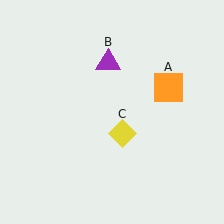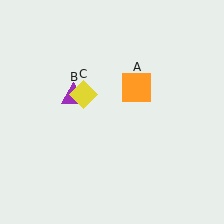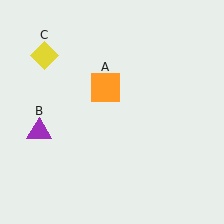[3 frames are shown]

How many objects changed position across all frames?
3 objects changed position: orange square (object A), purple triangle (object B), yellow diamond (object C).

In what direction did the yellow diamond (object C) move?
The yellow diamond (object C) moved up and to the left.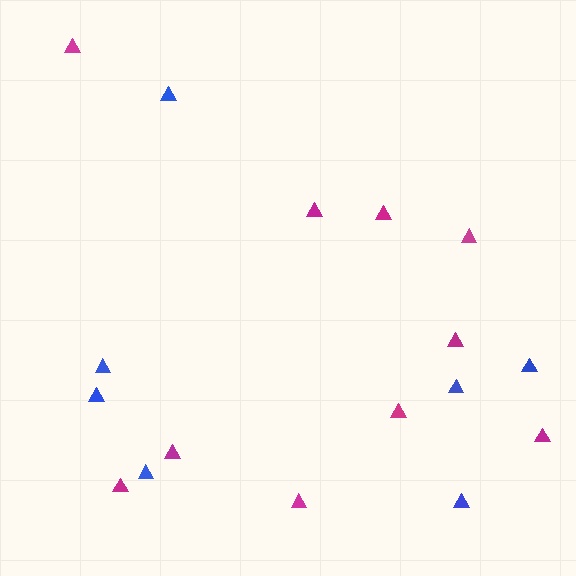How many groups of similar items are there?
There are 2 groups: one group of blue triangles (7) and one group of magenta triangles (10).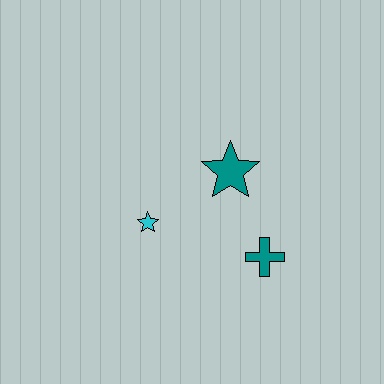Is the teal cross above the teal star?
No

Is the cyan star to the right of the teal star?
No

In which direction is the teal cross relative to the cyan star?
The teal cross is to the right of the cyan star.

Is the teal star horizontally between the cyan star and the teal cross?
Yes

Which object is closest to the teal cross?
The teal star is closest to the teal cross.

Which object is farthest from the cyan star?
The teal cross is farthest from the cyan star.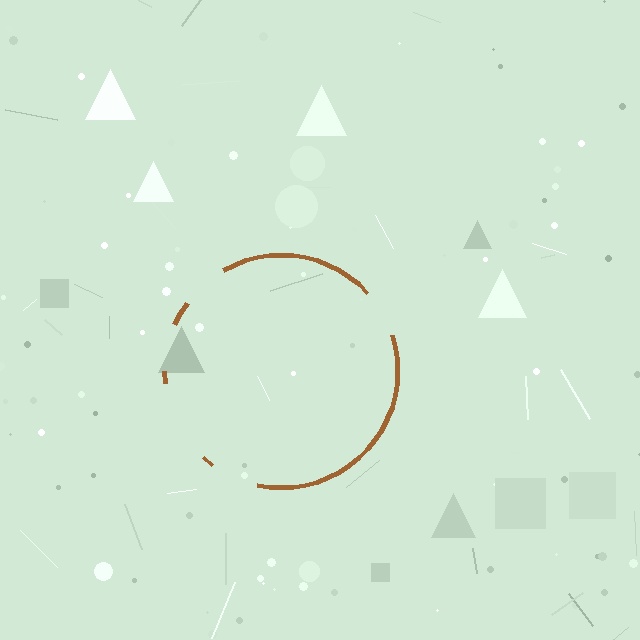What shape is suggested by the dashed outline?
The dashed outline suggests a circle.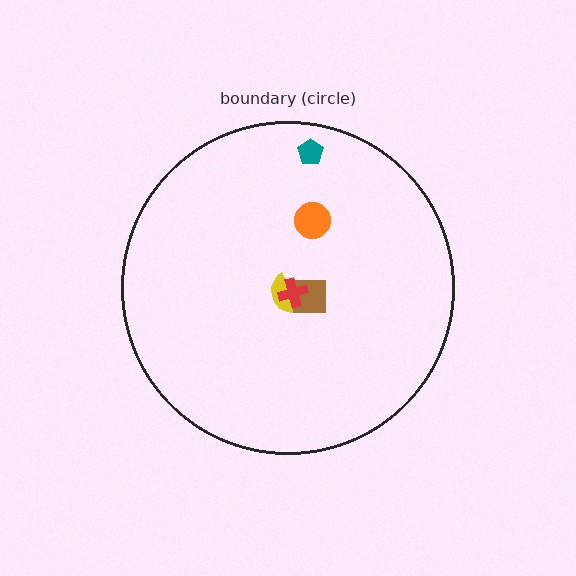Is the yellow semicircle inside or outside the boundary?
Inside.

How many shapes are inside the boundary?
5 inside, 0 outside.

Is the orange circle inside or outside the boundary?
Inside.